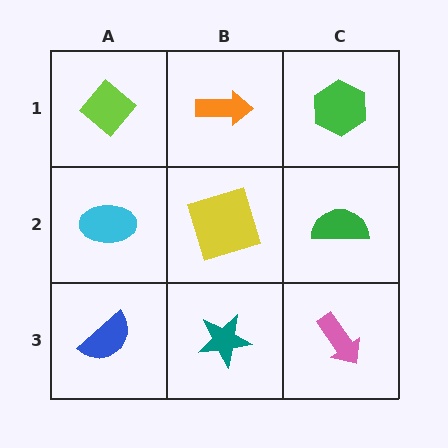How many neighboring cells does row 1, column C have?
2.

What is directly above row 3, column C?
A green semicircle.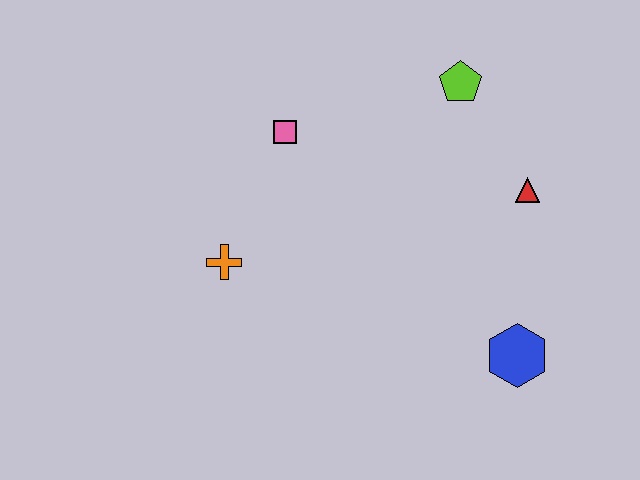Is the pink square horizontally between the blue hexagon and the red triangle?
No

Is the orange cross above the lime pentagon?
No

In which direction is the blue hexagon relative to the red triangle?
The blue hexagon is below the red triangle.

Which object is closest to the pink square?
The orange cross is closest to the pink square.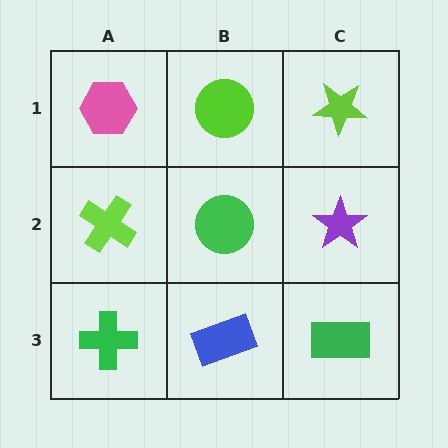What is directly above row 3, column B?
A green circle.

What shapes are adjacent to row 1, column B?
A green circle (row 2, column B), a pink hexagon (row 1, column A), a lime star (row 1, column C).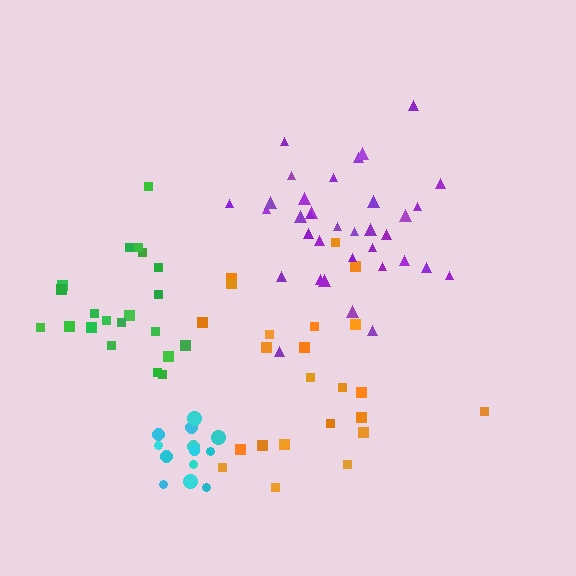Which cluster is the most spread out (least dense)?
Orange.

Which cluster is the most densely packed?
Cyan.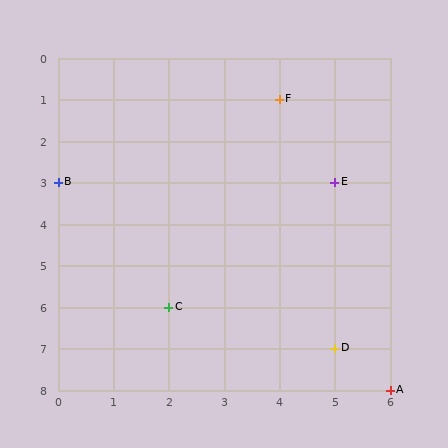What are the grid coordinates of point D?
Point D is at grid coordinates (5, 7).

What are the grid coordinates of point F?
Point F is at grid coordinates (4, 1).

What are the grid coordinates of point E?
Point E is at grid coordinates (5, 3).